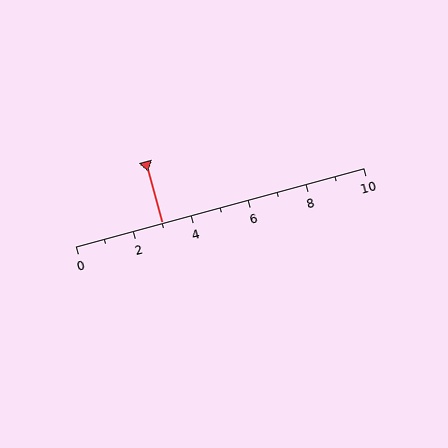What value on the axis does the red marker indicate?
The marker indicates approximately 3.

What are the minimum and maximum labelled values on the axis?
The axis runs from 0 to 10.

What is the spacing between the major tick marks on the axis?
The major ticks are spaced 2 apart.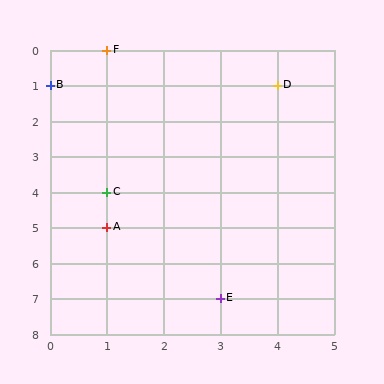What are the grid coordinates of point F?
Point F is at grid coordinates (1, 0).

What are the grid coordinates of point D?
Point D is at grid coordinates (4, 1).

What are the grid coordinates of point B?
Point B is at grid coordinates (0, 1).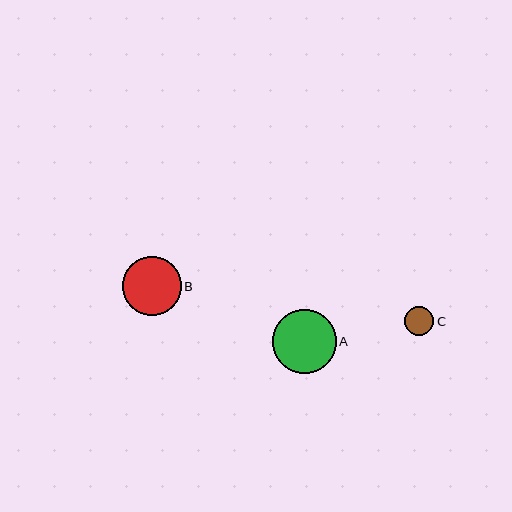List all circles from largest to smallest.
From largest to smallest: A, B, C.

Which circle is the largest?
Circle A is the largest with a size of approximately 64 pixels.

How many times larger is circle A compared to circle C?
Circle A is approximately 2.2 times the size of circle C.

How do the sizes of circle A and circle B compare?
Circle A and circle B are approximately the same size.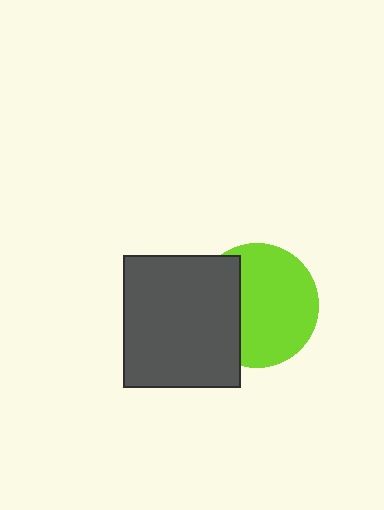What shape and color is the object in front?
The object in front is a dark gray rectangle.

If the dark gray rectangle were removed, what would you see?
You would see the complete lime circle.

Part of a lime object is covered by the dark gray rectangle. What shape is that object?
It is a circle.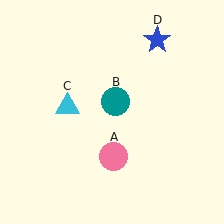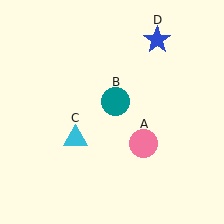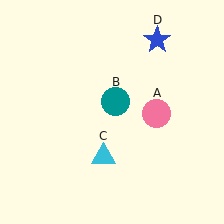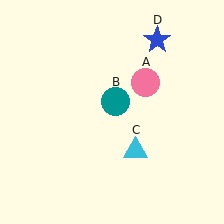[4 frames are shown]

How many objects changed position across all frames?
2 objects changed position: pink circle (object A), cyan triangle (object C).